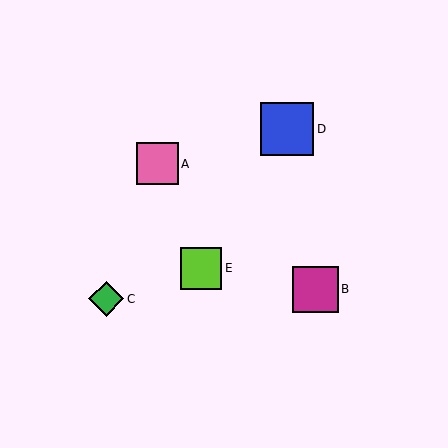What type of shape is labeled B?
Shape B is a magenta square.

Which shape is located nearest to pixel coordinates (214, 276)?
The lime square (labeled E) at (201, 268) is nearest to that location.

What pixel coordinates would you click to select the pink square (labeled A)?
Click at (158, 164) to select the pink square A.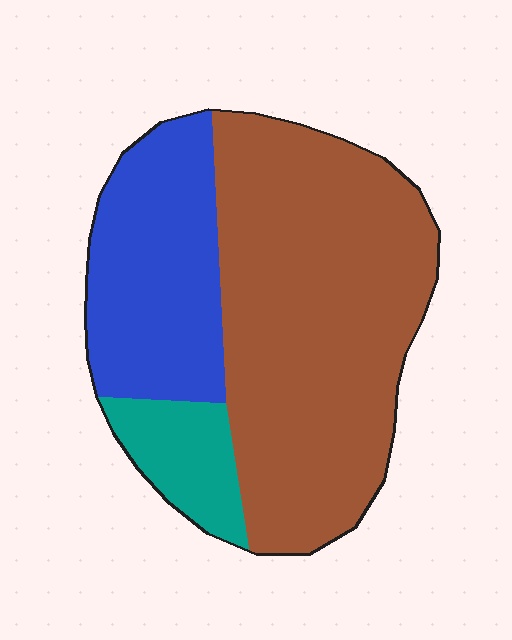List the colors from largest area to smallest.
From largest to smallest: brown, blue, teal.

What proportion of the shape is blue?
Blue takes up about one quarter (1/4) of the shape.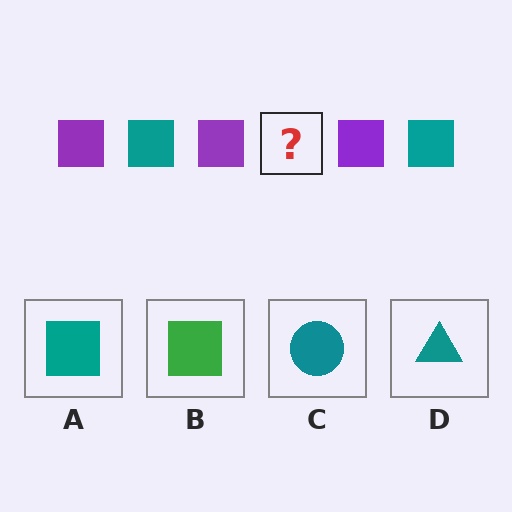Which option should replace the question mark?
Option A.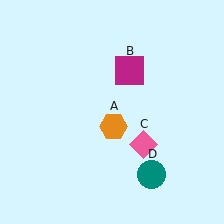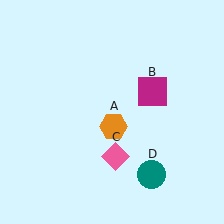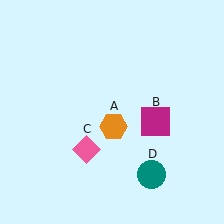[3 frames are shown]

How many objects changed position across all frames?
2 objects changed position: magenta square (object B), pink diamond (object C).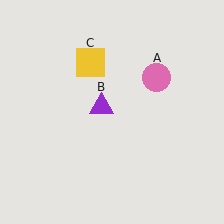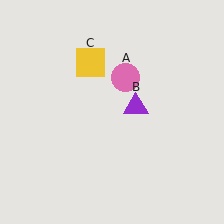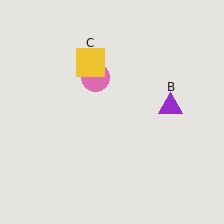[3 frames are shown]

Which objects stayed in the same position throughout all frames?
Yellow square (object C) remained stationary.